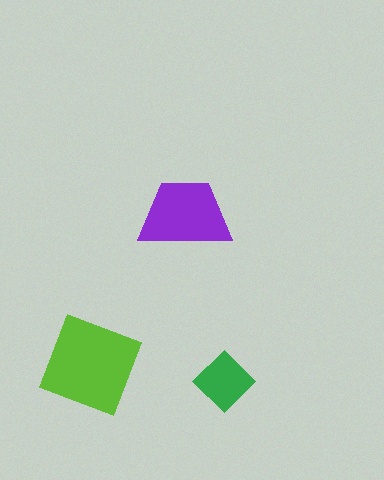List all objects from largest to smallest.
The lime square, the purple trapezoid, the green diamond.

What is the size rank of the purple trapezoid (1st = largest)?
2nd.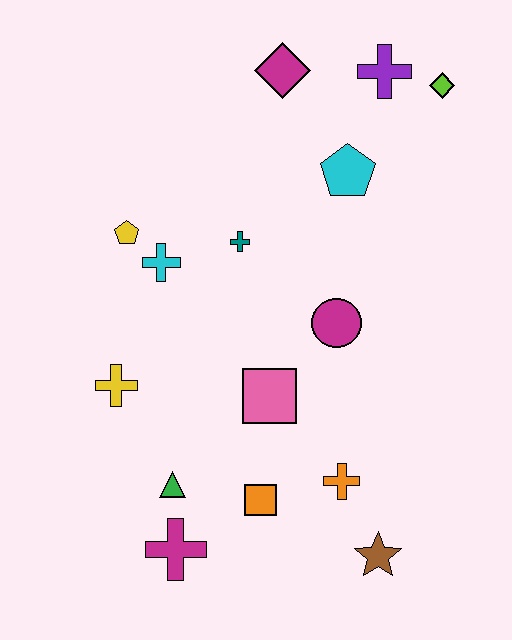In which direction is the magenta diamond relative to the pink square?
The magenta diamond is above the pink square.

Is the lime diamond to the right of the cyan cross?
Yes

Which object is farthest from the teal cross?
The brown star is farthest from the teal cross.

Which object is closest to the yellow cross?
The green triangle is closest to the yellow cross.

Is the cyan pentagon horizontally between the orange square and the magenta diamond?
No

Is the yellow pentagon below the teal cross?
No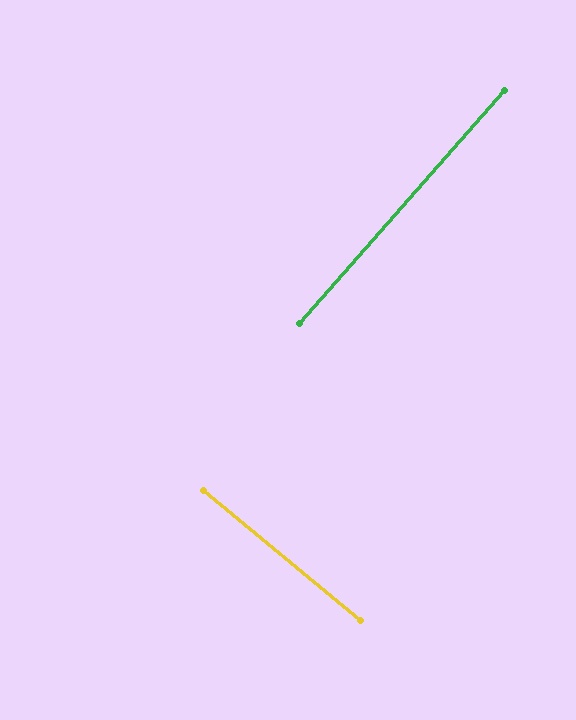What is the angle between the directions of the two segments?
Approximately 89 degrees.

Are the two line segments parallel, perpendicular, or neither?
Perpendicular — they meet at approximately 89°.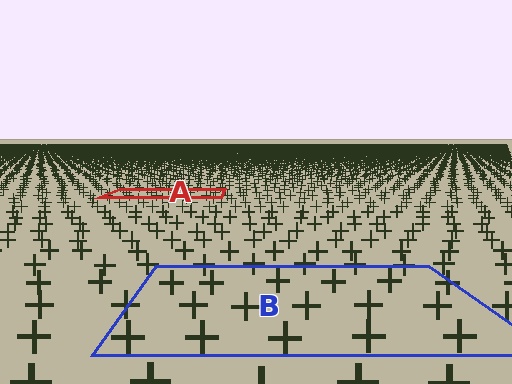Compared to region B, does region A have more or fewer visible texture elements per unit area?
Region A has more texture elements per unit area — they are packed more densely because it is farther away.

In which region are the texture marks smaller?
The texture marks are smaller in region A, because it is farther away.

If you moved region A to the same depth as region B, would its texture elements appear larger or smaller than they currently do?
They would appear larger. At a closer depth, the same texture elements are projected at a bigger on-screen size.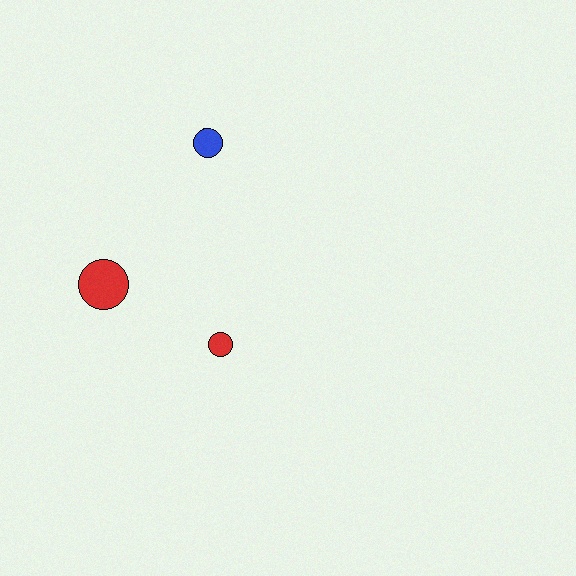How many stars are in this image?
There are no stars.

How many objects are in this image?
There are 3 objects.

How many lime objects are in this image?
There are no lime objects.